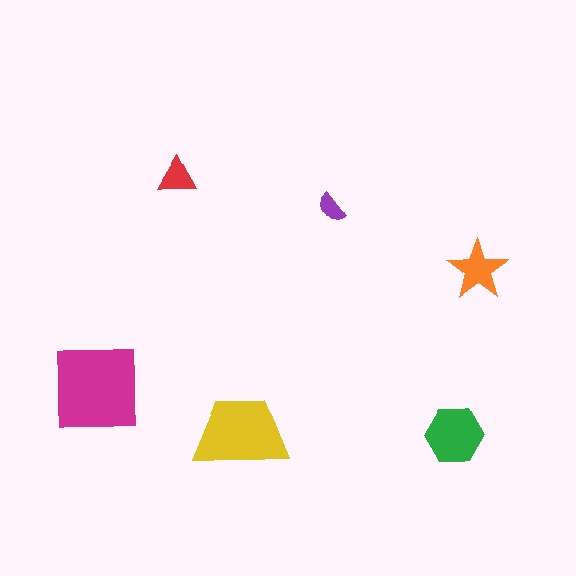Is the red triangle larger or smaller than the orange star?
Smaller.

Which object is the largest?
The magenta square.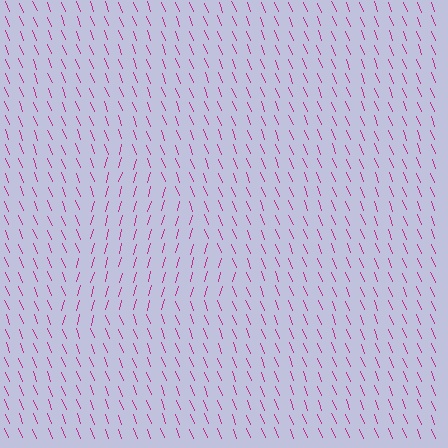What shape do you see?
I see a triangle.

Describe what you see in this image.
The image is filled with small magenta line segments. A triangle region in the image has lines oriented differently from the surrounding lines, creating a visible texture boundary.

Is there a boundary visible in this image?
Yes, there is a texture boundary formed by a change in line orientation.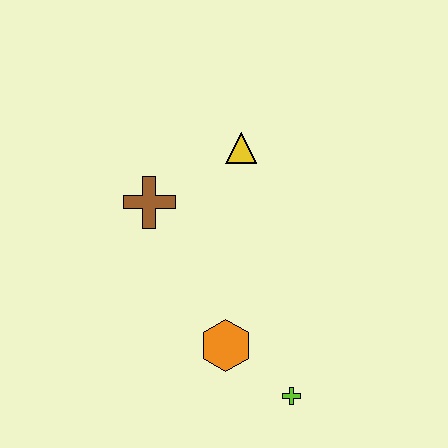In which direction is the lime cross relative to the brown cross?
The lime cross is below the brown cross.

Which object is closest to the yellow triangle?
The brown cross is closest to the yellow triangle.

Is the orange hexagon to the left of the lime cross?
Yes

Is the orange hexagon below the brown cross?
Yes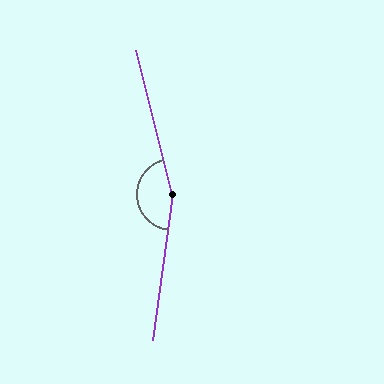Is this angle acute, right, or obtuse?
It is obtuse.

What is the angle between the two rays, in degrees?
Approximately 158 degrees.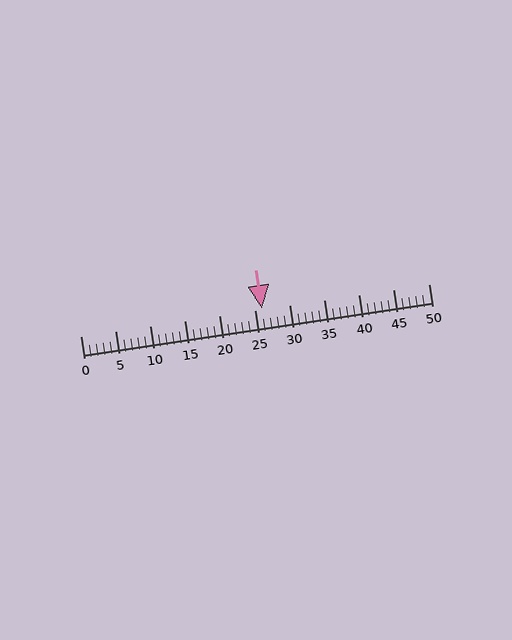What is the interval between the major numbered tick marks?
The major tick marks are spaced 5 units apart.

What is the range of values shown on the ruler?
The ruler shows values from 0 to 50.